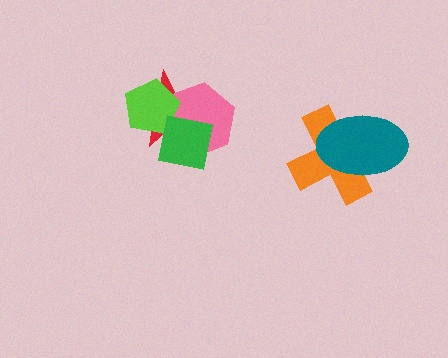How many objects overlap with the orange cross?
1 object overlaps with the orange cross.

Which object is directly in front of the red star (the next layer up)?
The pink hexagon is directly in front of the red star.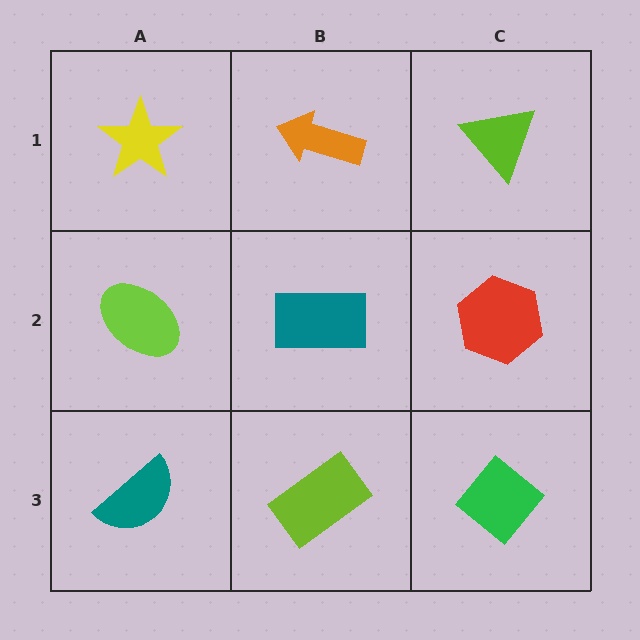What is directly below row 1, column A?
A lime ellipse.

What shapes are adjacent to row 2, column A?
A yellow star (row 1, column A), a teal semicircle (row 3, column A), a teal rectangle (row 2, column B).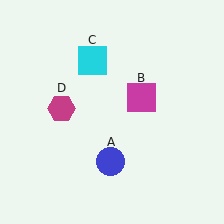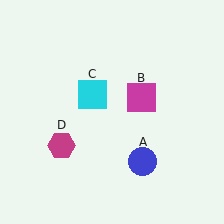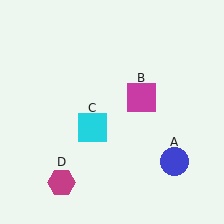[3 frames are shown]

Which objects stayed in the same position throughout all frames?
Magenta square (object B) remained stationary.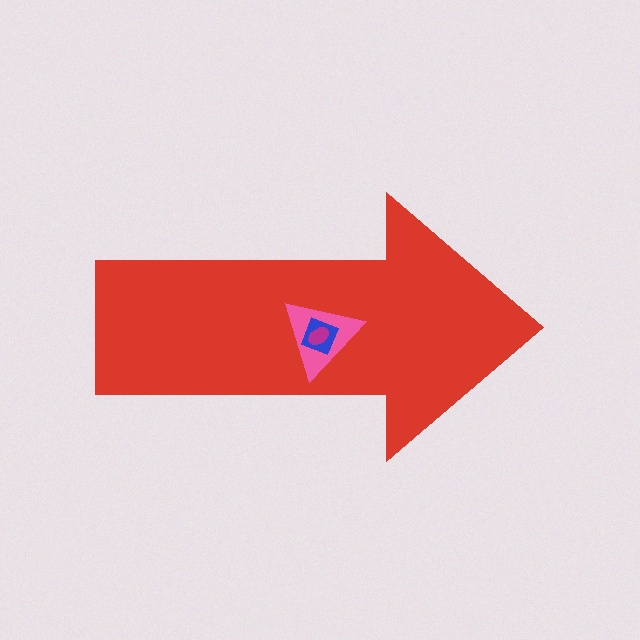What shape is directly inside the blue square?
The magenta ellipse.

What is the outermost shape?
The red arrow.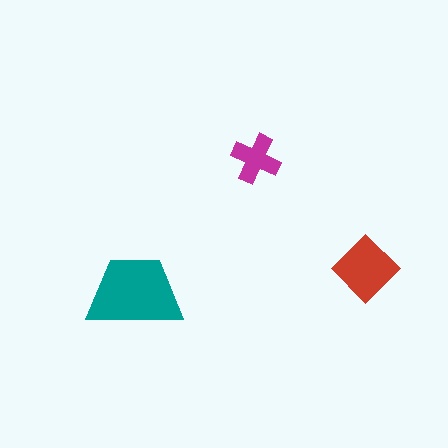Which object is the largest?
The teal trapezoid.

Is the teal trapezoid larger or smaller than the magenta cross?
Larger.